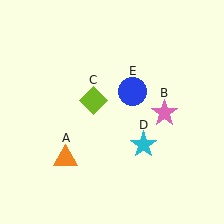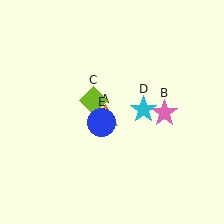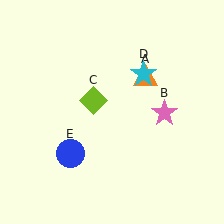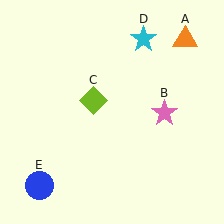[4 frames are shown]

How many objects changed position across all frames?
3 objects changed position: orange triangle (object A), cyan star (object D), blue circle (object E).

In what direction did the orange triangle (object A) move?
The orange triangle (object A) moved up and to the right.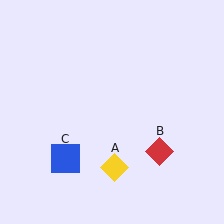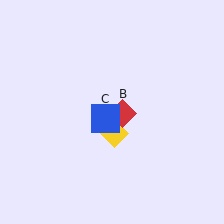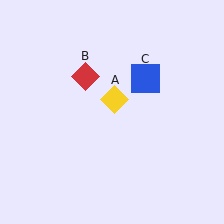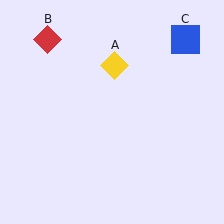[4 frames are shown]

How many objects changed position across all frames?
3 objects changed position: yellow diamond (object A), red diamond (object B), blue square (object C).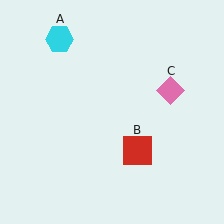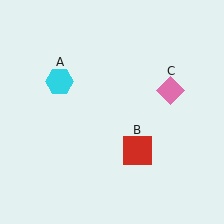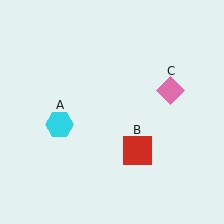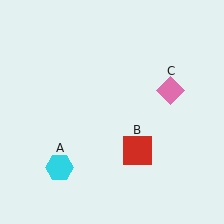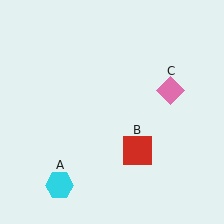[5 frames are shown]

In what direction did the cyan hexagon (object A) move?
The cyan hexagon (object A) moved down.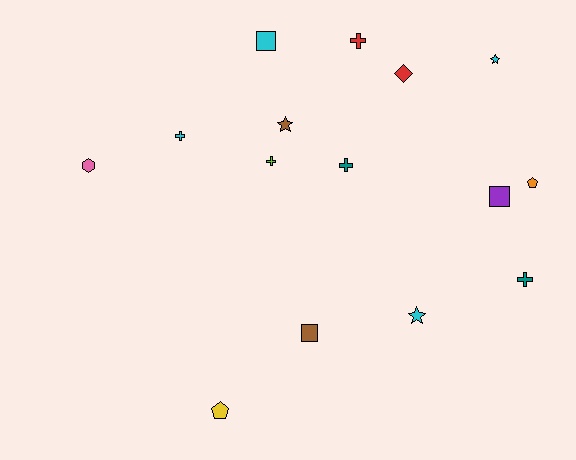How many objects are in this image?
There are 15 objects.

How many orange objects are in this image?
There is 1 orange object.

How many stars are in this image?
There are 3 stars.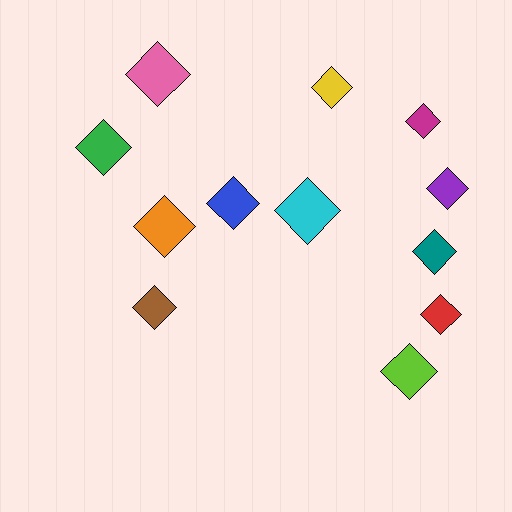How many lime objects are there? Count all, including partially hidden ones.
There is 1 lime object.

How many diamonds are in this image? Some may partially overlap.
There are 12 diamonds.